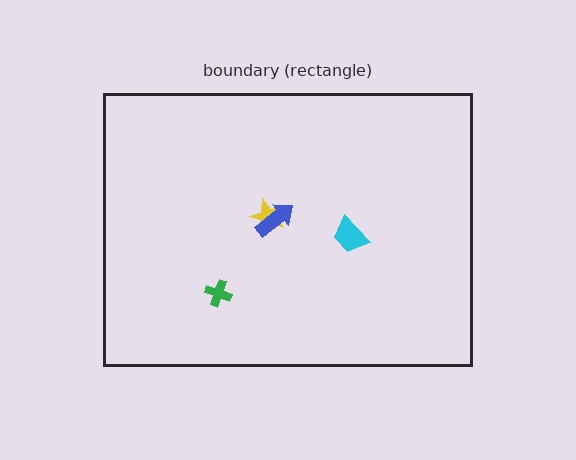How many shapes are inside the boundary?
4 inside, 0 outside.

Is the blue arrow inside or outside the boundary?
Inside.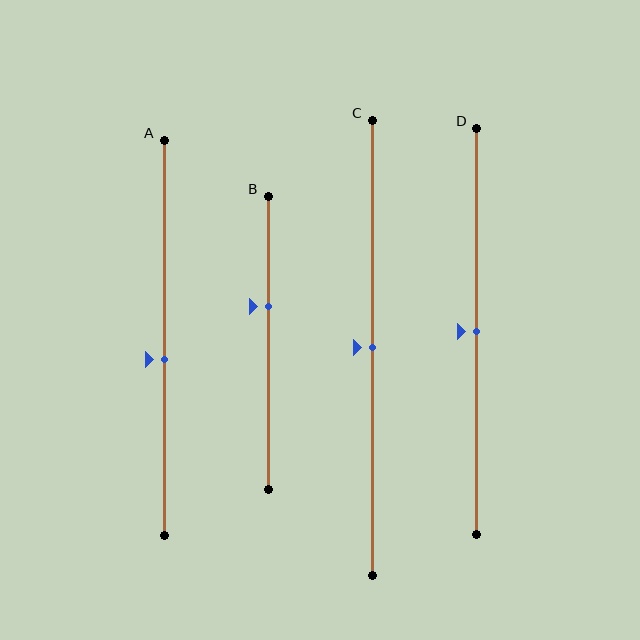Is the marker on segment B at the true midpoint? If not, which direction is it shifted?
No, the marker on segment B is shifted upward by about 13% of the segment length.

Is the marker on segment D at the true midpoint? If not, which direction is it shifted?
Yes, the marker on segment D is at the true midpoint.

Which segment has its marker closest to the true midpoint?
Segment C has its marker closest to the true midpoint.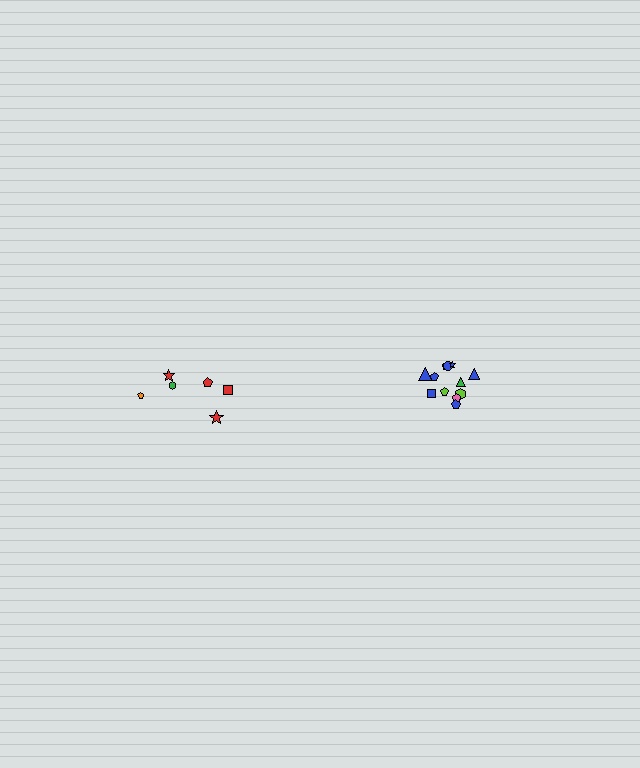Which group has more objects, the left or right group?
The right group.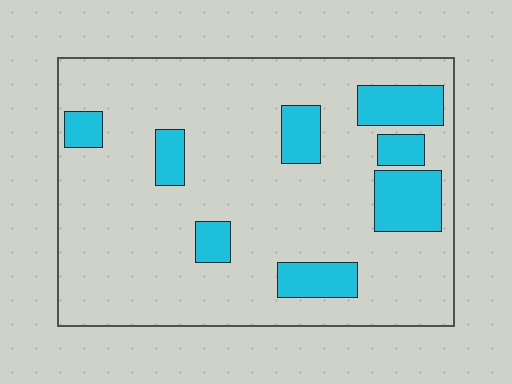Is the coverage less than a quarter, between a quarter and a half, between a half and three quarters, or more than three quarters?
Less than a quarter.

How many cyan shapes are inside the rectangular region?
8.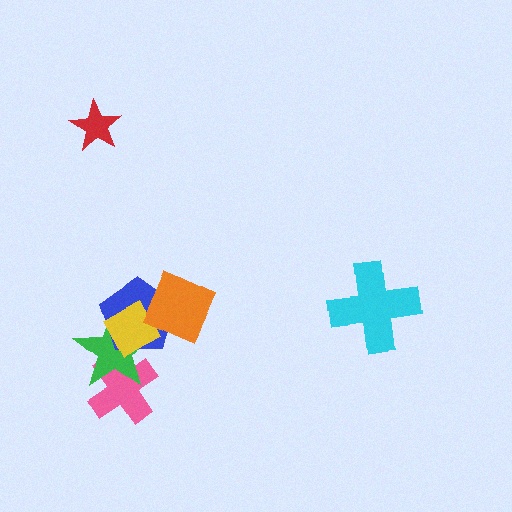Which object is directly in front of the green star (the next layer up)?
The blue pentagon is directly in front of the green star.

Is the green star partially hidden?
Yes, it is partially covered by another shape.